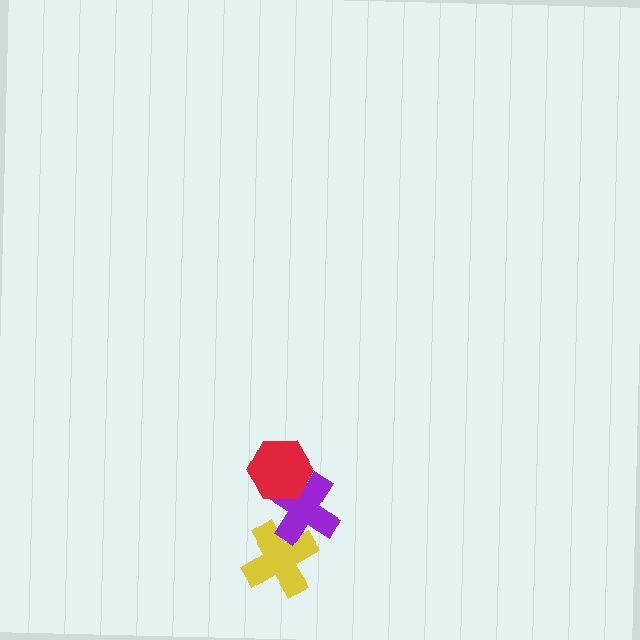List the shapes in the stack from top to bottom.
From top to bottom: the red hexagon, the purple cross, the yellow cross.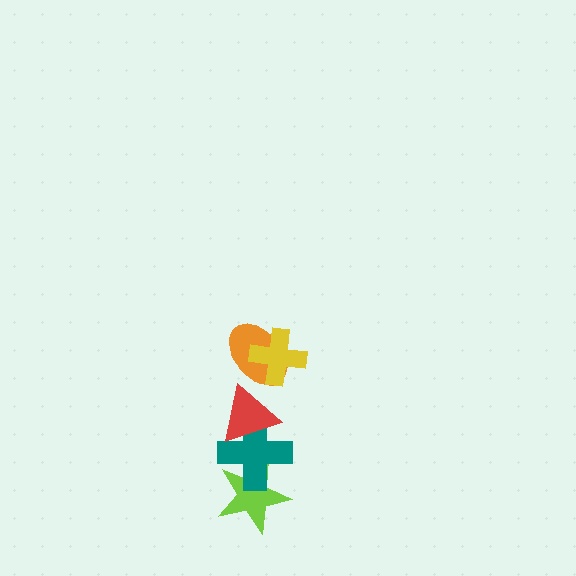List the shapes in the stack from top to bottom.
From top to bottom: the yellow cross, the orange ellipse, the red triangle, the teal cross, the lime star.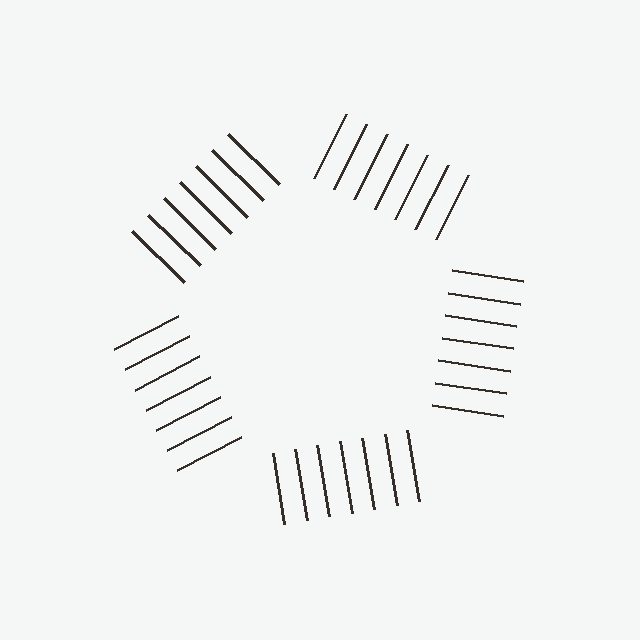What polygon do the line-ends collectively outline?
An illusory pentagon — the line segments terminate on its edges but no continuous stroke is drawn.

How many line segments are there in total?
35 — 7 along each of the 5 edges.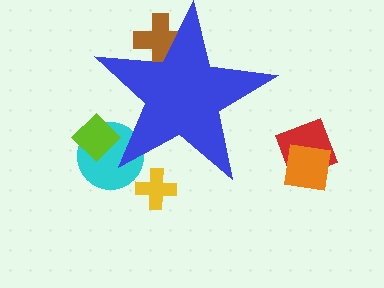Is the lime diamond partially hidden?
Yes, the lime diamond is partially hidden behind the blue star.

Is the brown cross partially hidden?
Yes, the brown cross is partially hidden behind the blue star.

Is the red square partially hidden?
No, the red square is fully visible.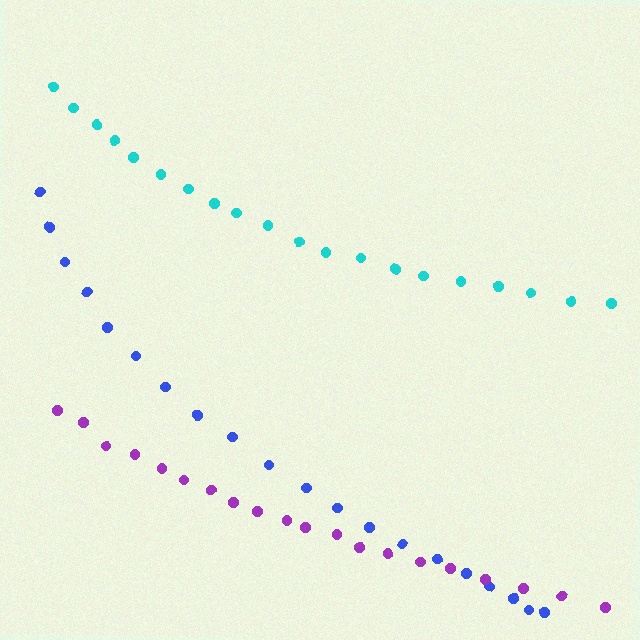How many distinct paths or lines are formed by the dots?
There are 3 distinct paths.